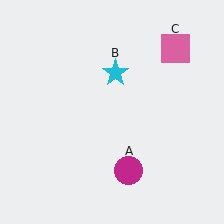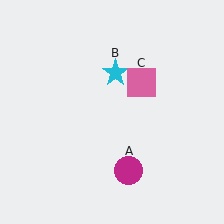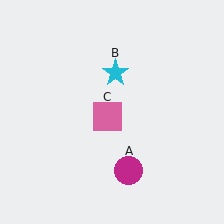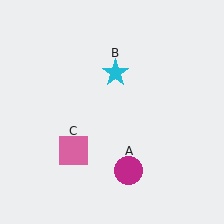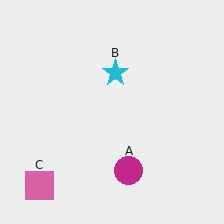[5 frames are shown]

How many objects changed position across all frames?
1 object changed position: pink square (object C).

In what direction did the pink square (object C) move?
The pink square (object C) moved down and to the left.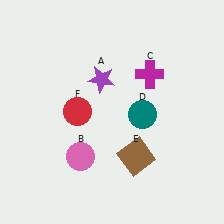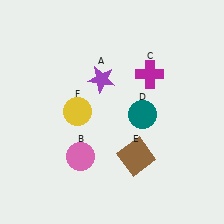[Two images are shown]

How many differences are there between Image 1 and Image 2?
There is 1 difference between the two images.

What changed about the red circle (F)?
In Image 1, F is red. In Image 2, it changed to yellow.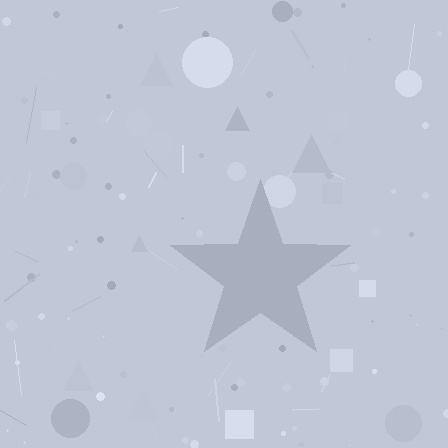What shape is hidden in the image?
A star is hidden in the image.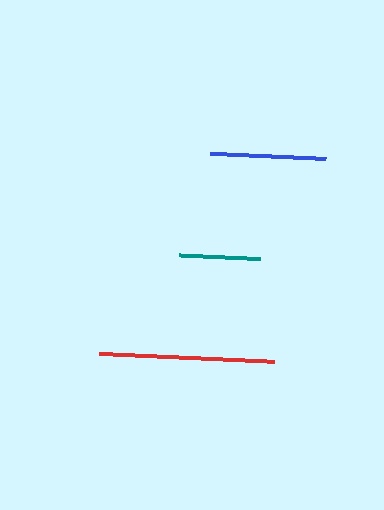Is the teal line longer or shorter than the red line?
The red line is longer than the teal line.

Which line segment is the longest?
The red line is the longest at approximately 174 pixels.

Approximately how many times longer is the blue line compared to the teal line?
The blue line is approximately 1.4 times the length of the teal line.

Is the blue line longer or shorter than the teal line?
The blue line is longer than the teal line.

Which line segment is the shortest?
The teal line is the shortest at approximately 81 pixels.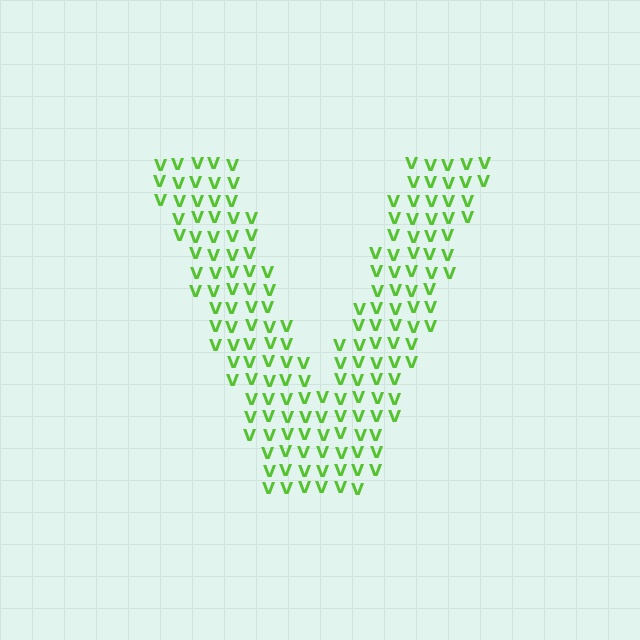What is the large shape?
The large shape is the letter V.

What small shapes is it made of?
It is made of small letter V's.